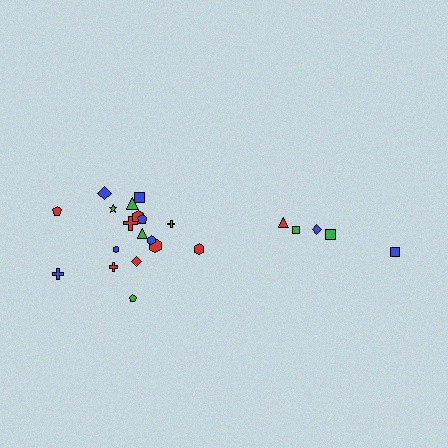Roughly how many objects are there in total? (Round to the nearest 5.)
Roughly 25 objects in total.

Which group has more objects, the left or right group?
The left group.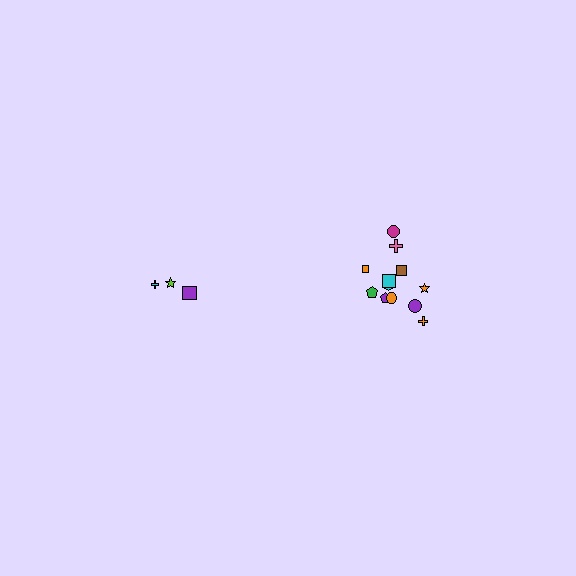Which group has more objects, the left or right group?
The right group.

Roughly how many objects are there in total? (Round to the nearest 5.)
Roughly 15 objects in total.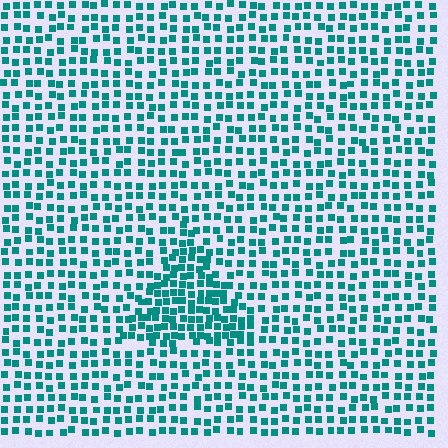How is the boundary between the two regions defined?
The boundary is defined by a change in element density (approximately 1.7x ratio). All elements are the same color, size, and shape.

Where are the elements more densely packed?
The elements are more densely packed inside the triangle boundary.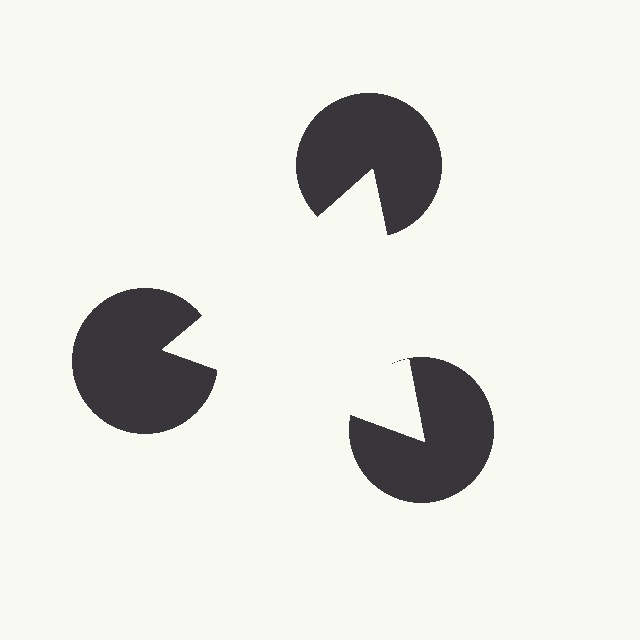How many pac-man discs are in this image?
There are 3 — one at each vertex of the illusory triangle.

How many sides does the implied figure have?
3 sides.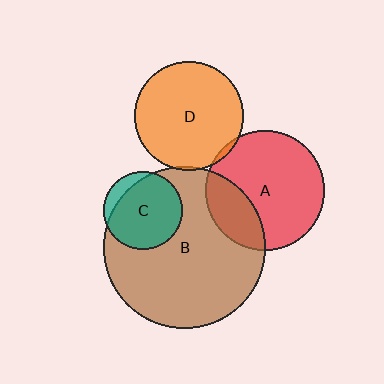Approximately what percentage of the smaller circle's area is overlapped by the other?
Approximately 25%.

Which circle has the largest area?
Circle B (brown).